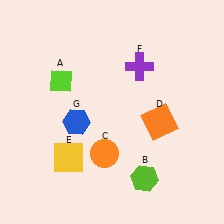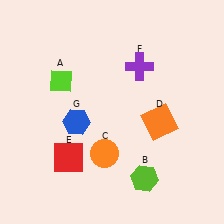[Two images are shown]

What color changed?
The square (E) changed from yellow in Image 1 to red in Image 2.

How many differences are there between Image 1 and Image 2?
There is 1 difference between the two images.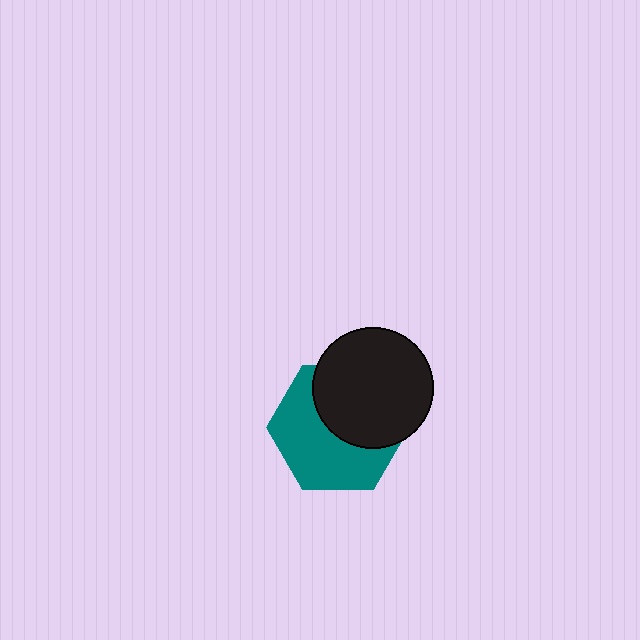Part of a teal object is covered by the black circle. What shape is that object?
It is a hexagon.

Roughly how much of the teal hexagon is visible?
About half of it is visible (roughly 55%).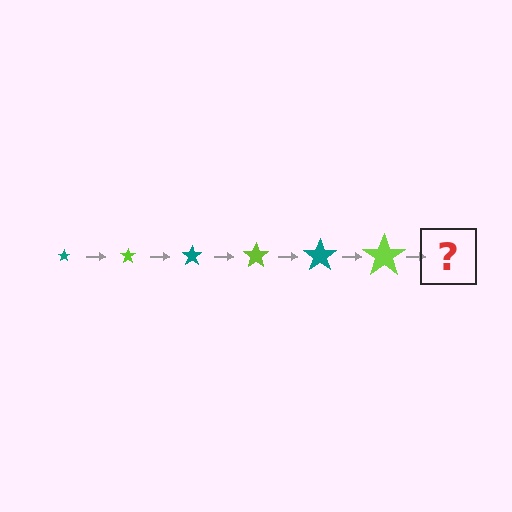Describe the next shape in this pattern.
It should be a teal star, larger than the previous one.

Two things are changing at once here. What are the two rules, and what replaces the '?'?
The two rules are that the star grows larger each step and the color cycles through teal and lime. The '?' should be a teal star, larger than the previous one.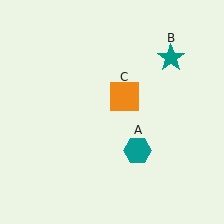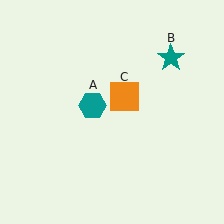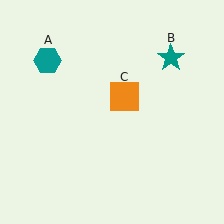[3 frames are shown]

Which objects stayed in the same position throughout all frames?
Teal star (object B) and orange square (object C) remained stationary.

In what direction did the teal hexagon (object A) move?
The teal hexagon (object A) moved up and to the left.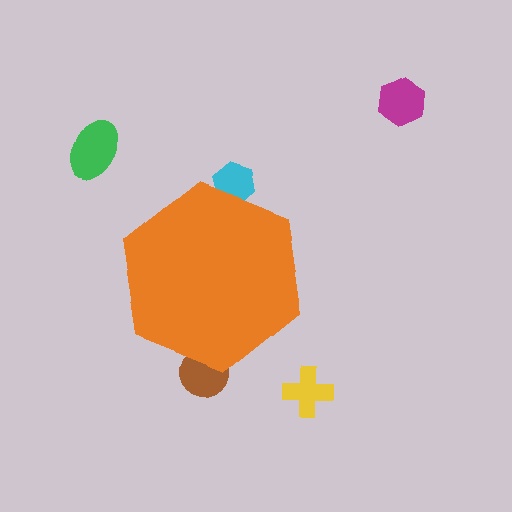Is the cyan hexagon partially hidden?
Yes, the cyan hexagon is partially hidden behind the orange hexagon.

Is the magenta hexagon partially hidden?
No, the magenta hexagon is fully visible.